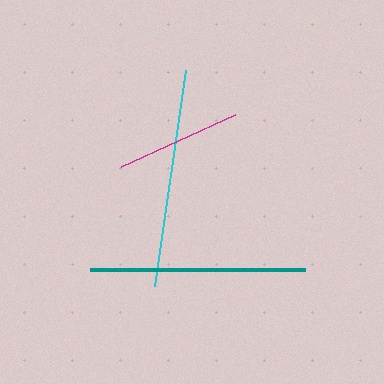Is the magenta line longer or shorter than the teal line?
The teal line is longer than the magenta line.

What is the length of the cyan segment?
The cyan segment is approximately 218 pixels long.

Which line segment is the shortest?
The magenta line is the shortest at approximately 125 pixels.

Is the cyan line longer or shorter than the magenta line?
The cyan line is longer than the magenta line.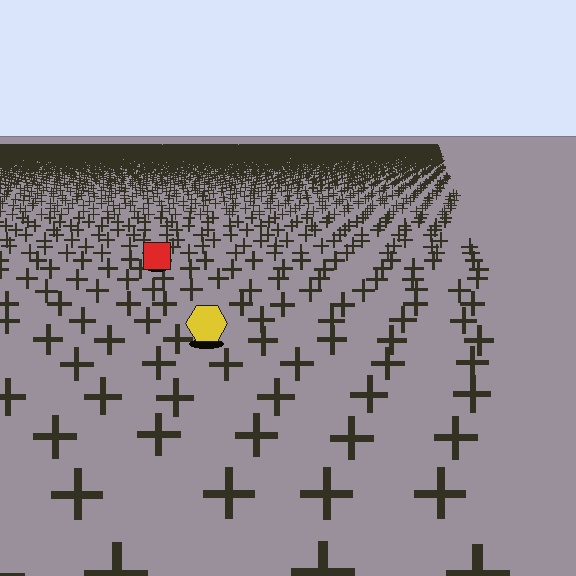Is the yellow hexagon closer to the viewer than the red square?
Yes. The yellow hexagon is closer — you can tell from the texture gradient: the ground texture is coarser near it.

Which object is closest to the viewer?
The yellow hexagon is closest. The texture marks near it are larger and more spread out.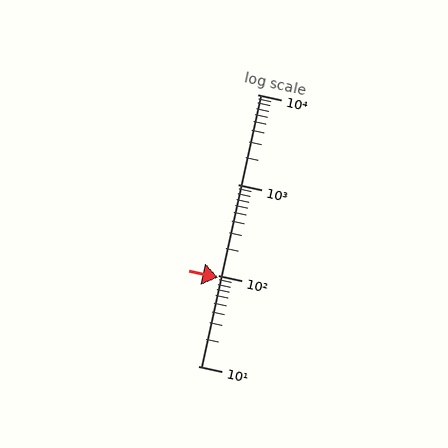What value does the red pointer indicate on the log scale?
The pointer indicates approximately 94.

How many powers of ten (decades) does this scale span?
The scale spans 3 decades, from 10 to 10000.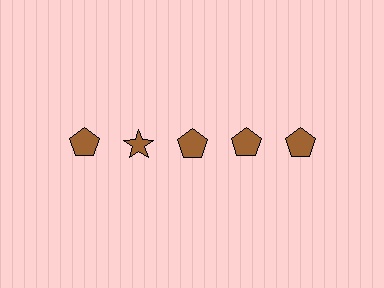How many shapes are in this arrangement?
There are 5 shapes arranged in a grid pattern.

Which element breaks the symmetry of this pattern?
The brown star in the top row, second from left column breaks the symmetry. All other shapes are brown pentagons.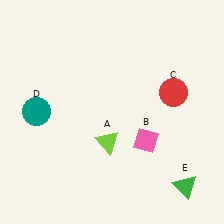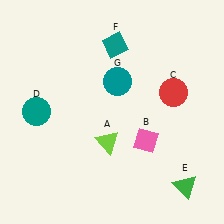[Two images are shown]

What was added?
A teal diamond (F), a teal circle (G) were added in Image 2.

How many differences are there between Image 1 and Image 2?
There are 2 differences between the two images.